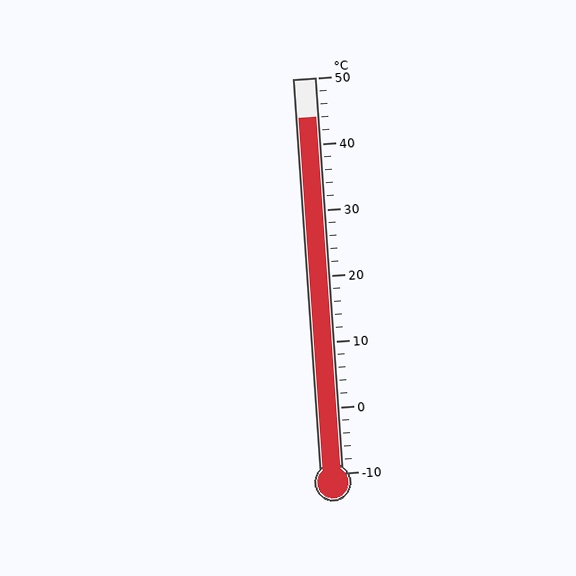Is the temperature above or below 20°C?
The temperature is above 20°C.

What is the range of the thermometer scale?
The thermometer scale ranges from -10°C to 50°C.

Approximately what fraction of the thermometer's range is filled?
The thermometer is filled to approximately 90% of its range.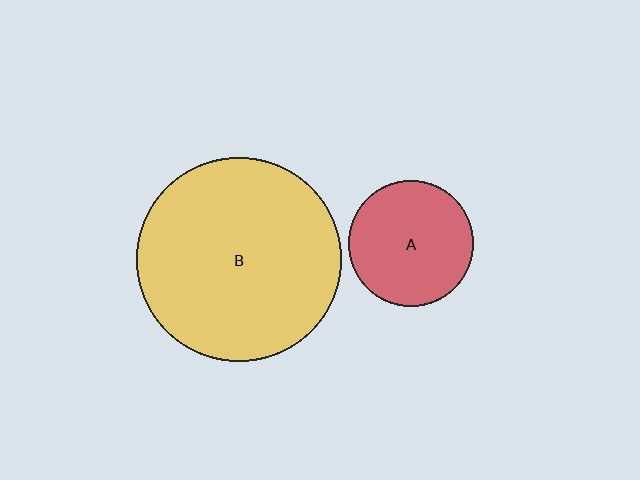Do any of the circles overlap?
No, none of the circles overlap.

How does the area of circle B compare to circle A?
Approximately 2.6 times.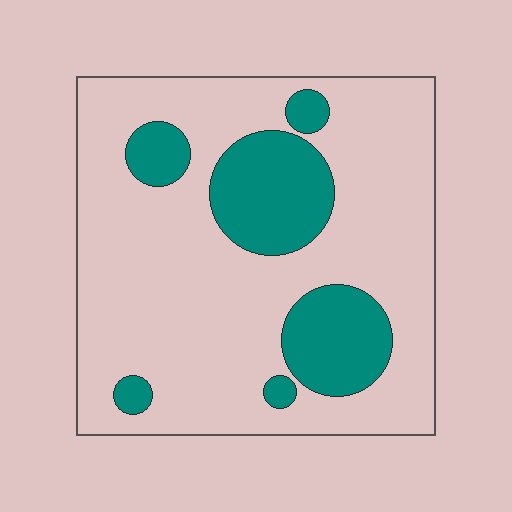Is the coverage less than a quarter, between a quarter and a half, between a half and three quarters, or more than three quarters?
Less than a quarter.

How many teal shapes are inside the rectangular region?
6.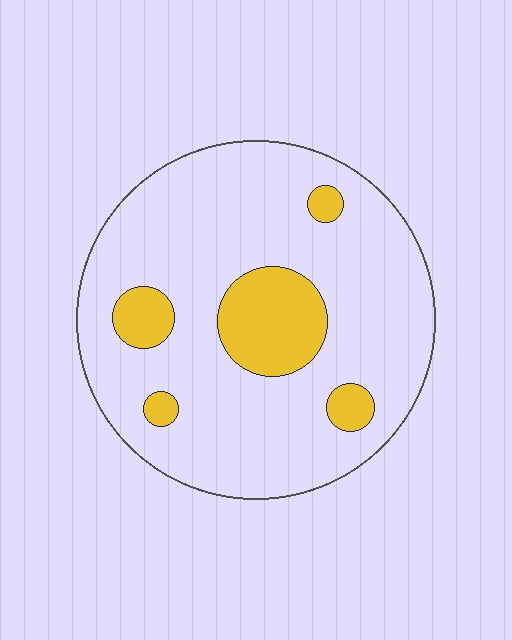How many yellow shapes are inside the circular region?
5.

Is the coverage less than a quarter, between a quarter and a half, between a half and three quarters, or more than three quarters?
Less than a quarter.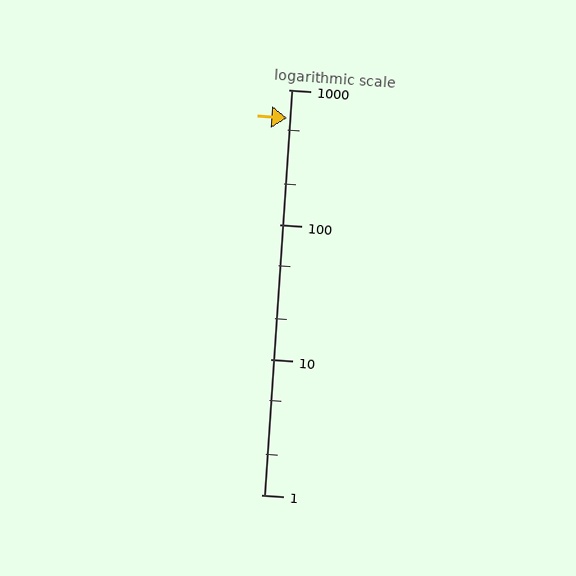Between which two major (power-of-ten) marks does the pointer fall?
The pointer is between 100 and 1000.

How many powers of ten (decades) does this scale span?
The scale spans 3 decades, from 1 to 1000.